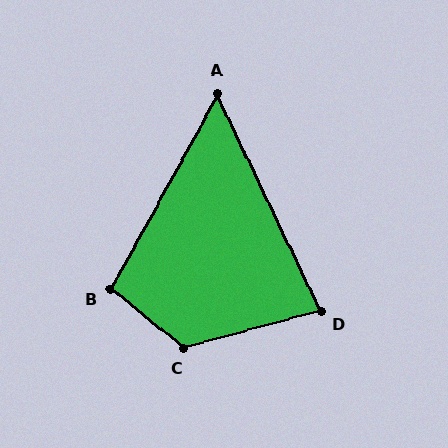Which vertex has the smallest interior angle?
A, at approximately 54 degrees.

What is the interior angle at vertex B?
Approximately 100 degrees (obtuse).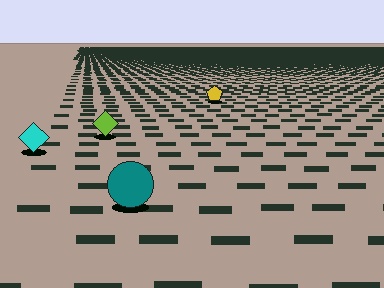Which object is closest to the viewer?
The teal circle is closest. The texture marks near it are larger and more spread out.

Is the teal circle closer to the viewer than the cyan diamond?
Yes. The teal circle is closer — you can tell from the texture gradient: the ground texture is coarser near it.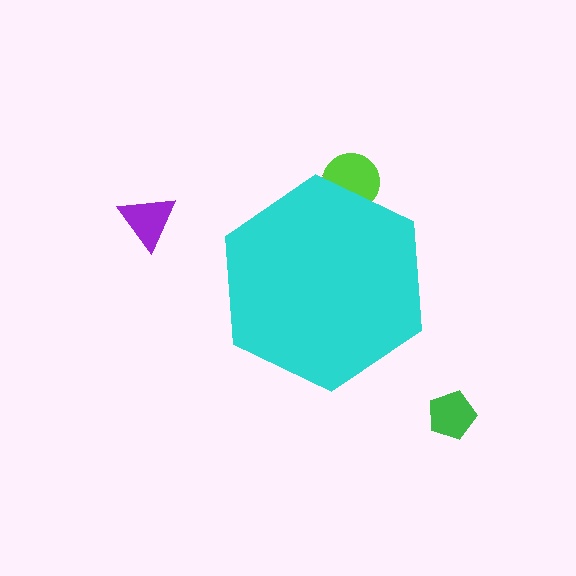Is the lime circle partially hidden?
Yes, the lime circle is partially hidden behind the cyan hexagon.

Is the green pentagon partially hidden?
No, the green pentagon is fully visible.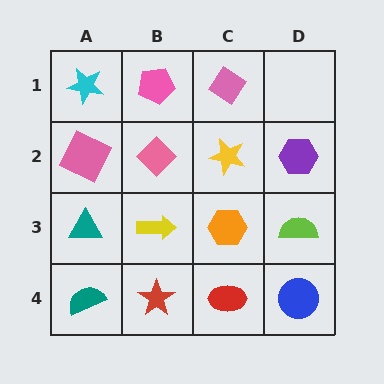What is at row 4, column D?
A blue circle.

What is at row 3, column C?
An orange hexagon.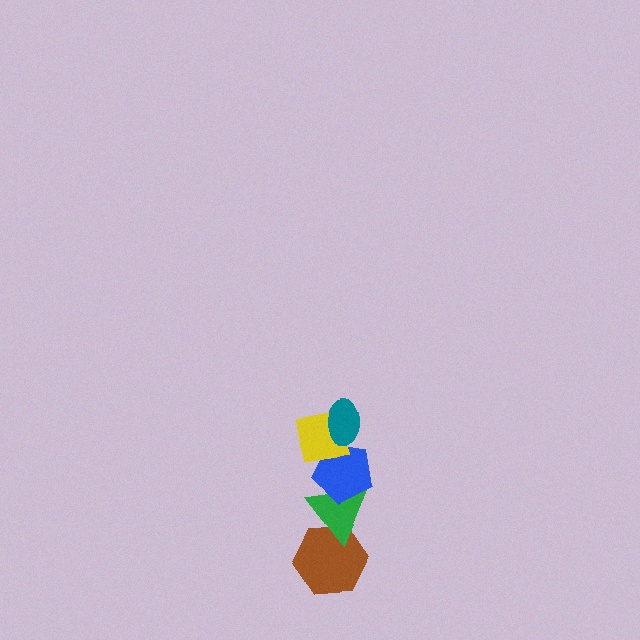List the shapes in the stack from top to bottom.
From top to bottom: the teal ellipse, the yellow square, the blue pentagon, the green triangle, the brown hexagon.